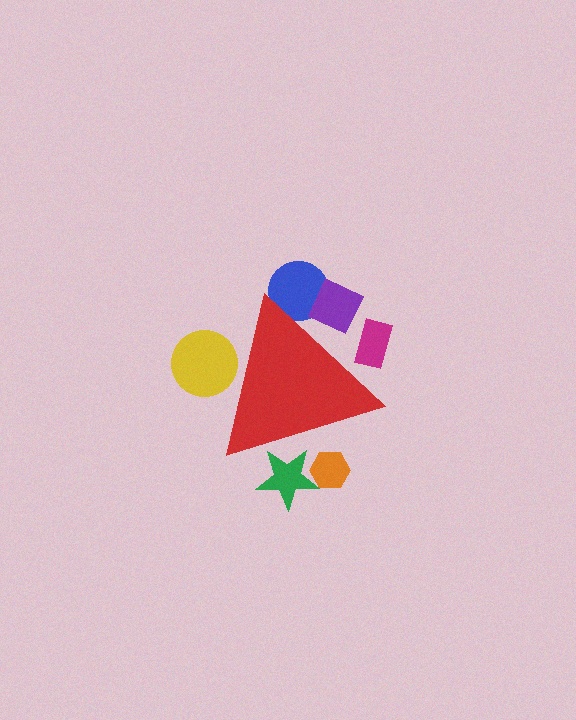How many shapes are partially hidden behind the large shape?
6 shapes are partially hidden.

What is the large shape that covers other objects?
A red triangle.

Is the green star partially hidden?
Yes, the green star is partially hidden behind the red triangle.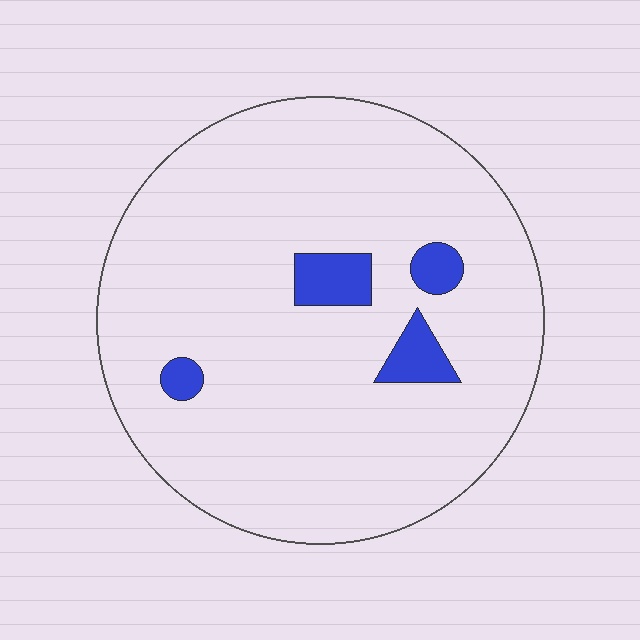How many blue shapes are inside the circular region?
4.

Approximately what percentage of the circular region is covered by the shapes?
Approximately 5%.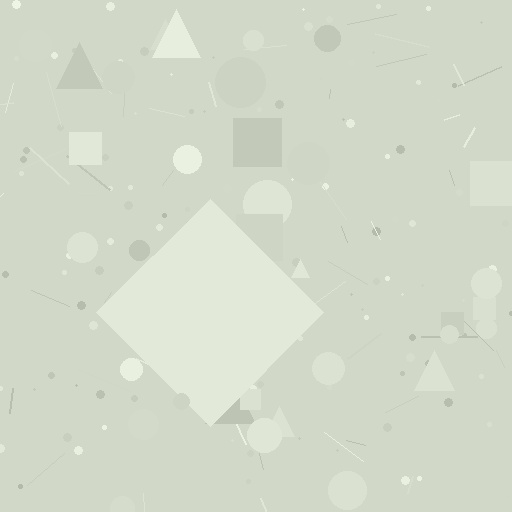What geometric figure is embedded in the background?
A diamond is embedded in the background.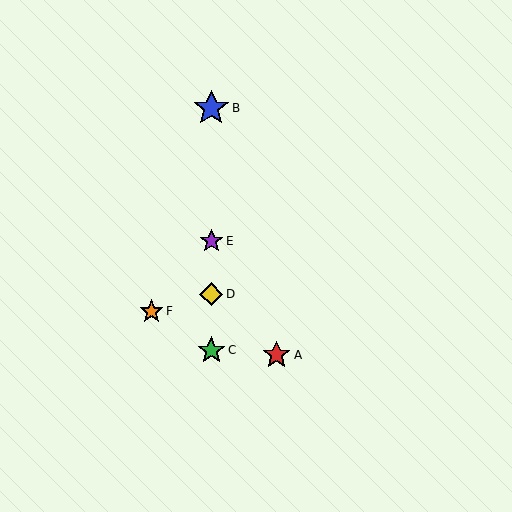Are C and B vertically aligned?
Yes, both are at x≈211.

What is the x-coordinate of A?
Object A is at x≈277.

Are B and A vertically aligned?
No, B is at x≈211 and A is at x≈277.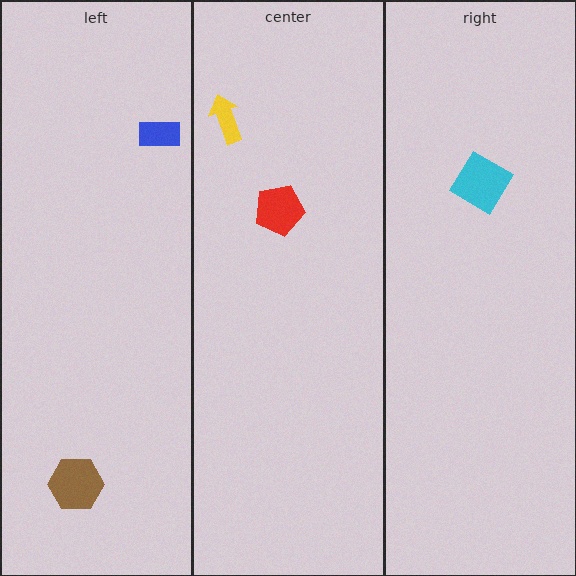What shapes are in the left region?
The blue rectangle, the brown hexagon.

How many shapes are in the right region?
1.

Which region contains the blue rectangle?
The left region.